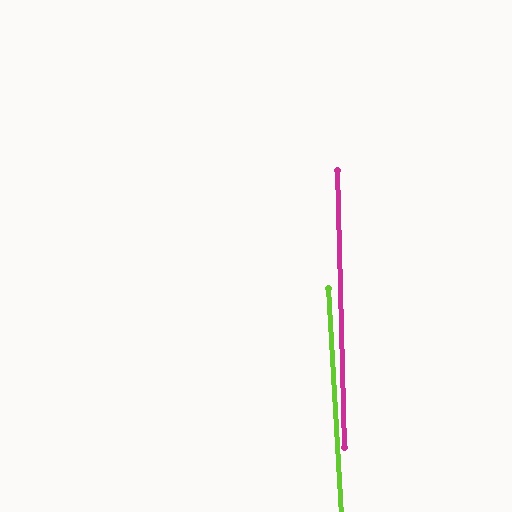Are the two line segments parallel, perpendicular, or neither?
Parallel — their directions differ by only 1.9°.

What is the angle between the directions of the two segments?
Approximately 2 degrees.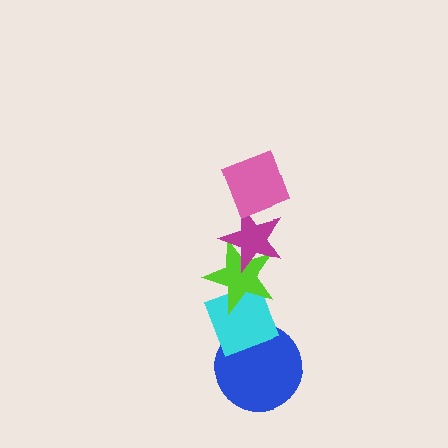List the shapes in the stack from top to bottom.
From top to bottom: the pink diamond, the magenta star, the lime star, the cyan diamond, the blue circle.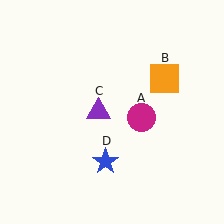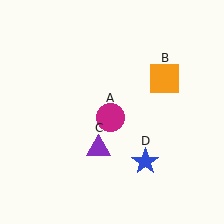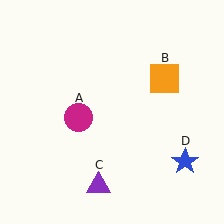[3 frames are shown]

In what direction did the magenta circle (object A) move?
The magenta circle (object A) moved left.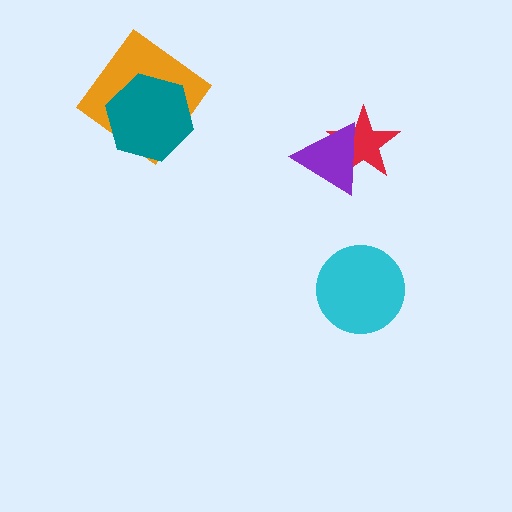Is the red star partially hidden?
Yes, it is partially covered by another shape.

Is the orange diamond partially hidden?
Yes, it is partially covered by another shape.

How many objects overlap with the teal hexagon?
1 object overlaps with the teal hexagon.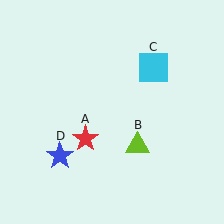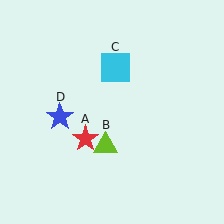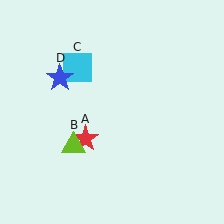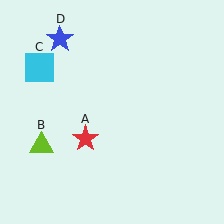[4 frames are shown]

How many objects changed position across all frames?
3 objects changed position: lime triangle (object B), cyan square (object C), blue star (object D).